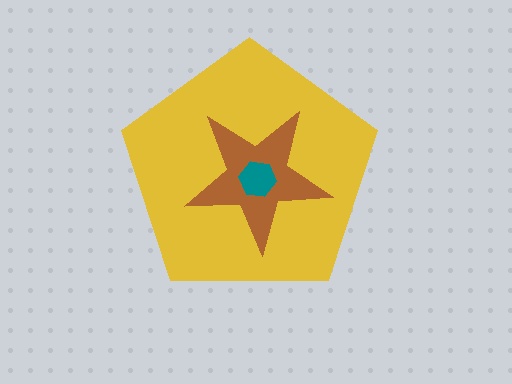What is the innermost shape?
The teal hexagon.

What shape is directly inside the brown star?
The teal hexagon.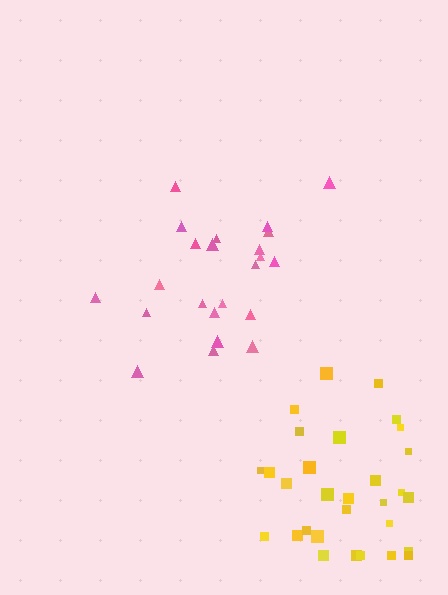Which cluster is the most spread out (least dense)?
Pink.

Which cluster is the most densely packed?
Yellow.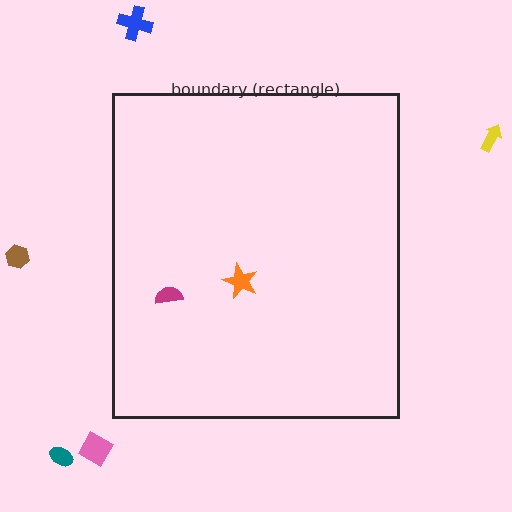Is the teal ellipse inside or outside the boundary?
Outside.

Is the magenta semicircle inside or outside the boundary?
Inside.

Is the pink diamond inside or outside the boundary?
Outside.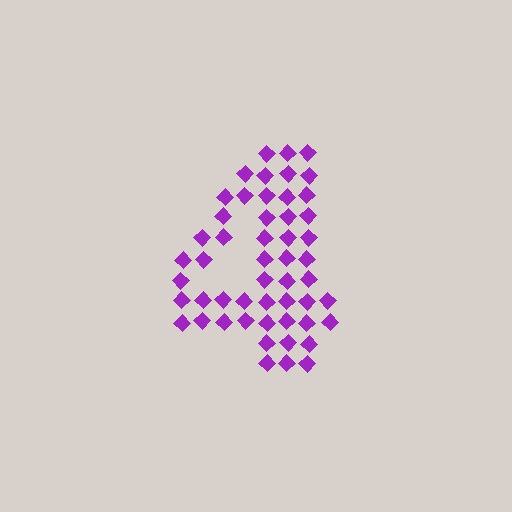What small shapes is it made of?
It is made of small diamonds.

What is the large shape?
The large shape is the digit 4.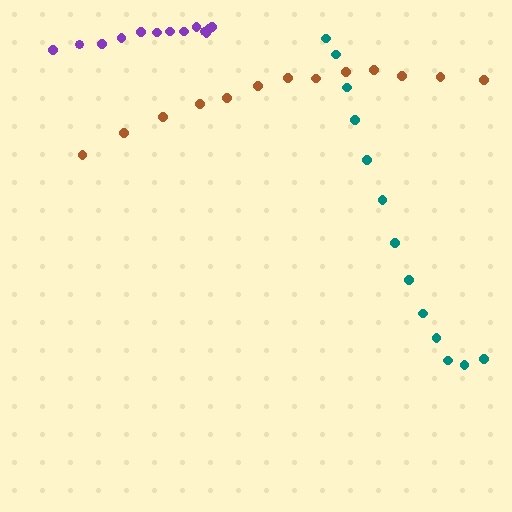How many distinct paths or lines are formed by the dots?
There are 3 distinct paths.